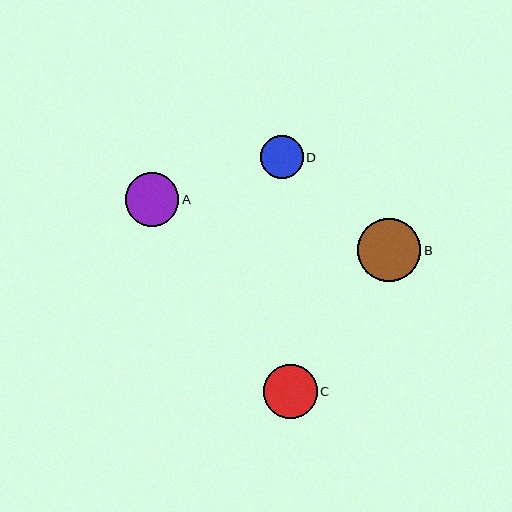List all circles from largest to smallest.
From largest to smallest: B, C, A, D.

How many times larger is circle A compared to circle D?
Circle A is approximately 1.3 times the size of circle D.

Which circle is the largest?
Circle B is the largest with a size of approximately 63 pixels.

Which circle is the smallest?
Circle D is the smallest with a size of approximately 43 pixels.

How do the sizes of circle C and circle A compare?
Circle C and circle A are approximately the same size.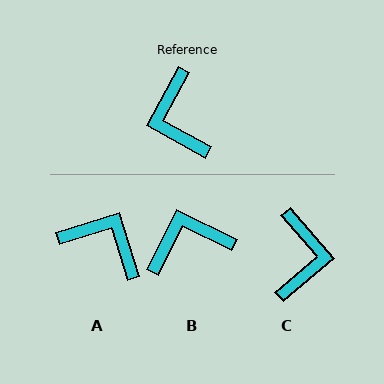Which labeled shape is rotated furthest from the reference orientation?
C, about 159 degrees away.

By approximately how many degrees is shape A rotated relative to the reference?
Approximately 134 degrees clockwise.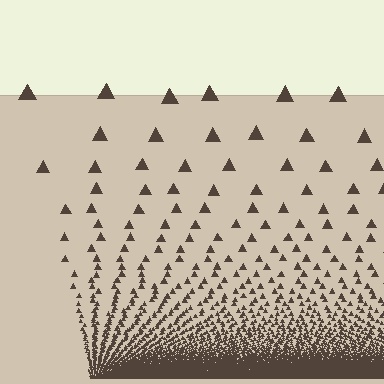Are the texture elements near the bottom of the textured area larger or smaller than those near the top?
Smaller. The gradient is inverted — elements near the bottom are smaller and denser.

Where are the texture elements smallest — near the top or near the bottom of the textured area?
Near the bottom.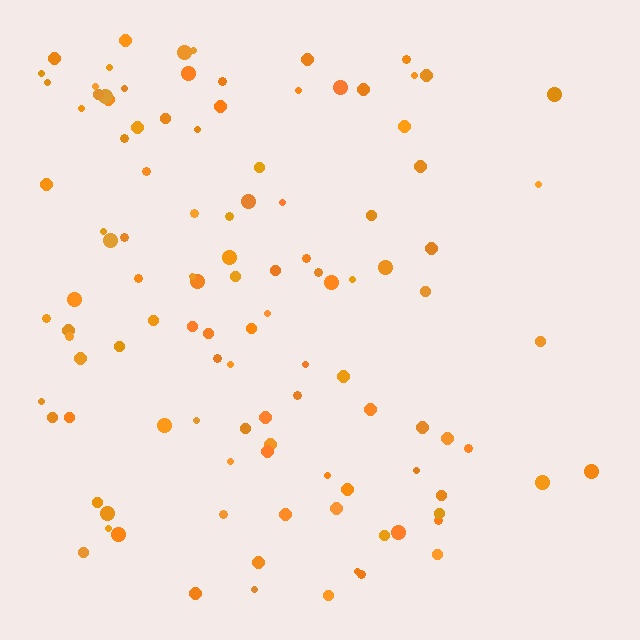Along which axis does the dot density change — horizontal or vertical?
Horizontal.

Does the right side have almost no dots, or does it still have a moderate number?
Still a moderate number, just noticeably fewer than the left.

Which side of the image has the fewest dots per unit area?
The right.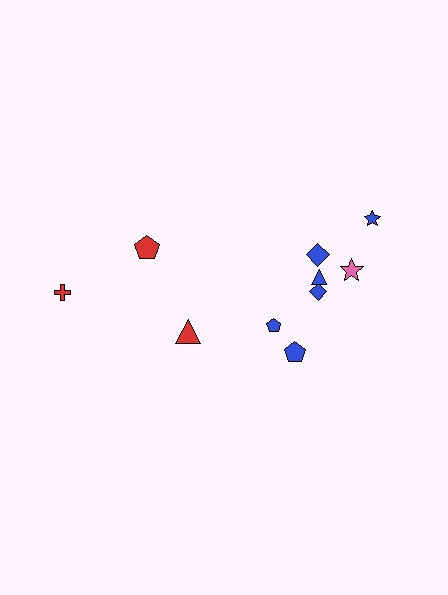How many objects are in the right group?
There are 7 objects.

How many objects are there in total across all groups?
There are 10 objects.